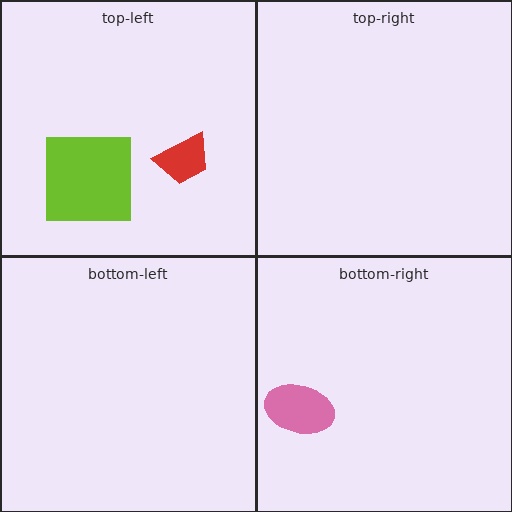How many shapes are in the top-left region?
2.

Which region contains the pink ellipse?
The bottom-right region.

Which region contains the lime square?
The top-left region.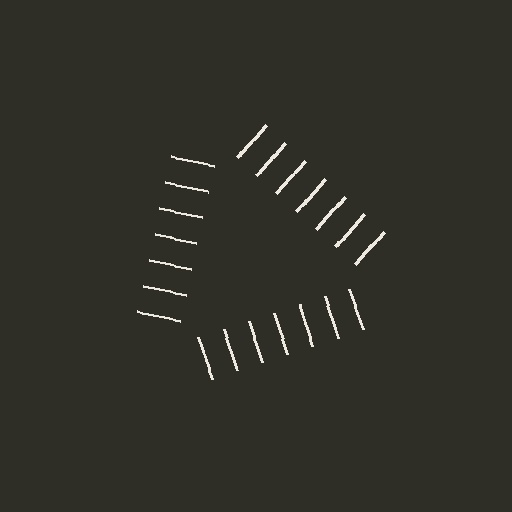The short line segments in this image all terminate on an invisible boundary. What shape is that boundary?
An illusory triangle — the line segments terminate on its edges but no continuous stroke is drawn.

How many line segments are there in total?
21 — 7 along each of the 3 edges.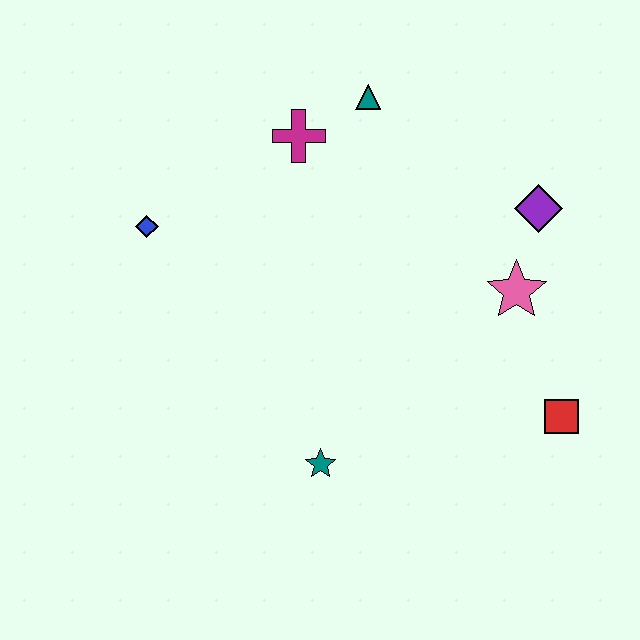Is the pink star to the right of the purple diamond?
No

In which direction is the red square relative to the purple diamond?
The red square is below the purple diamond.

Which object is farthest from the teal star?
The teal triangle is farthest from the teal star.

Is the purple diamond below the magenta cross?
Yes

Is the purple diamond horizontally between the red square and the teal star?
Yes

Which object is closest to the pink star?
The purple diamond is closest to the pink star.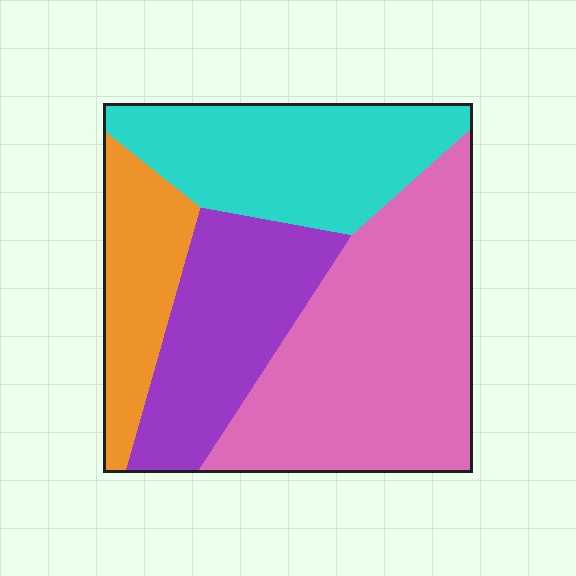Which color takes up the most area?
Pink, at roughly 40%.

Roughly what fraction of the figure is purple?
Purple takes up about one fifth (1/5) of the figure.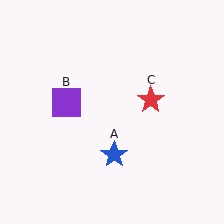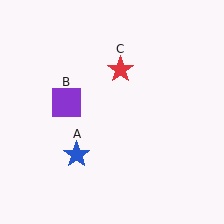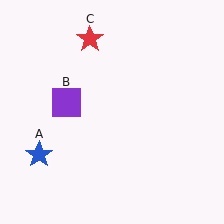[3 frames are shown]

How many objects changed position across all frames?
2 objects changed position: blue star (object A), red star (object C).